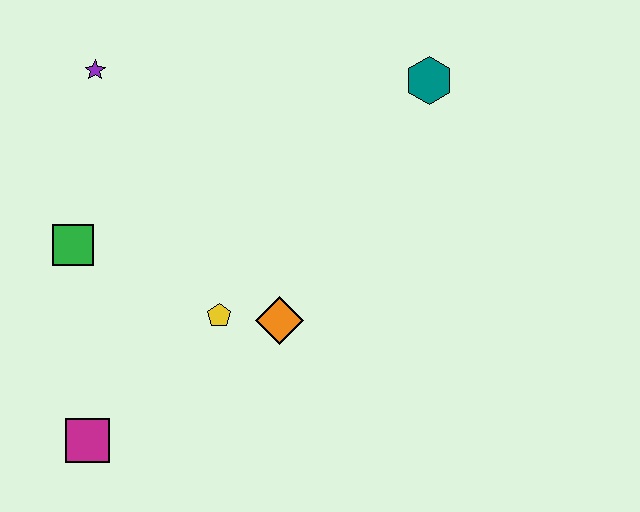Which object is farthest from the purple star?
The magenta square is farthest from the purple star.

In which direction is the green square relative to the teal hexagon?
The green square is to the left of the teal hexagon.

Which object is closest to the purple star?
The green square is closest to the purple star.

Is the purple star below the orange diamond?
No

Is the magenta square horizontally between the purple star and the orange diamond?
No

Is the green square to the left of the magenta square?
Yes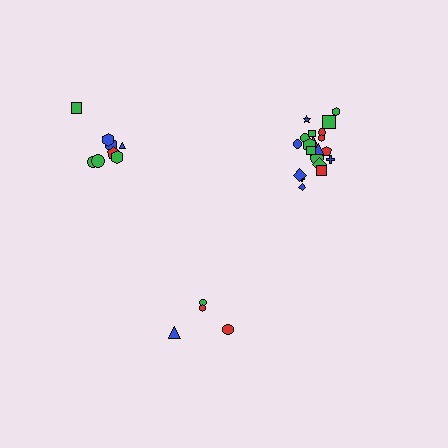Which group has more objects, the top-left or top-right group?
The top-right group.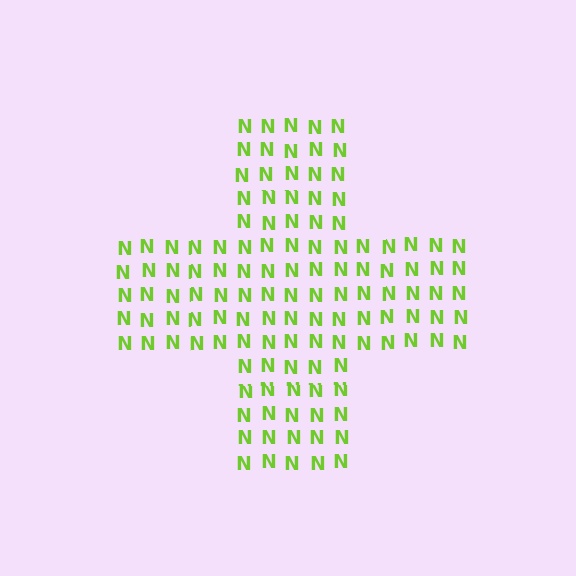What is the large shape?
The large shape is a cross.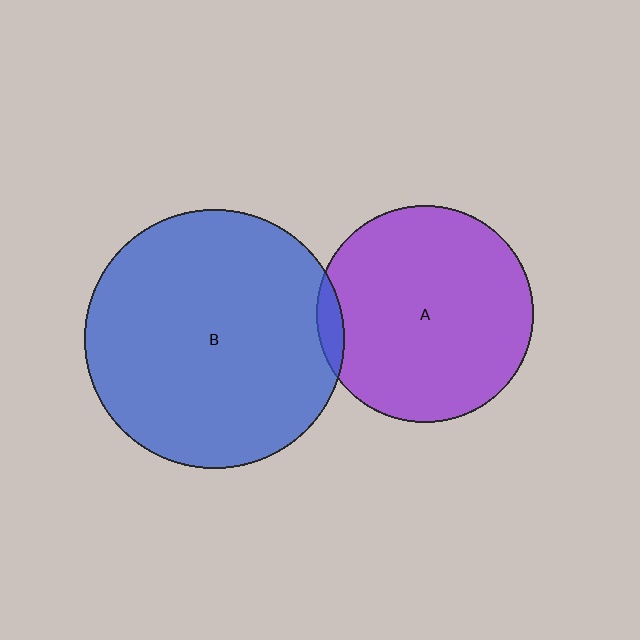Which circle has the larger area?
Circle B (blue).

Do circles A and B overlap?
Yes.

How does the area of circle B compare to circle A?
Approximately 1.4 times.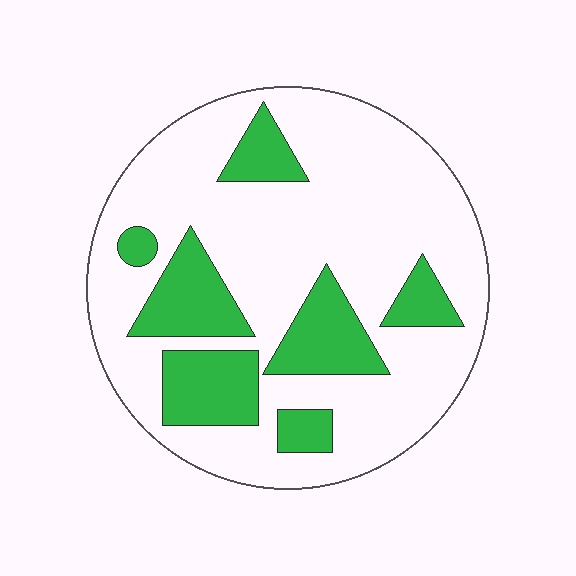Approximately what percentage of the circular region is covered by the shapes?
Approximately 25%.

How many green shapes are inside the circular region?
7.